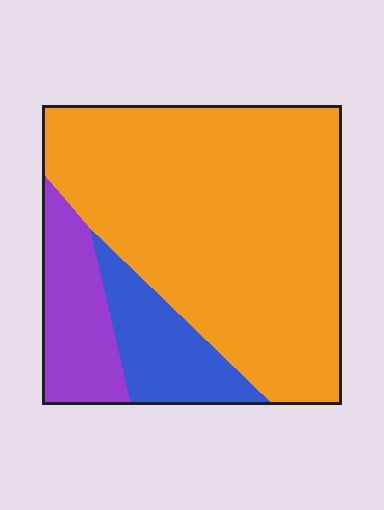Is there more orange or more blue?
Orange.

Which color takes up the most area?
Orange, at roughly 70%.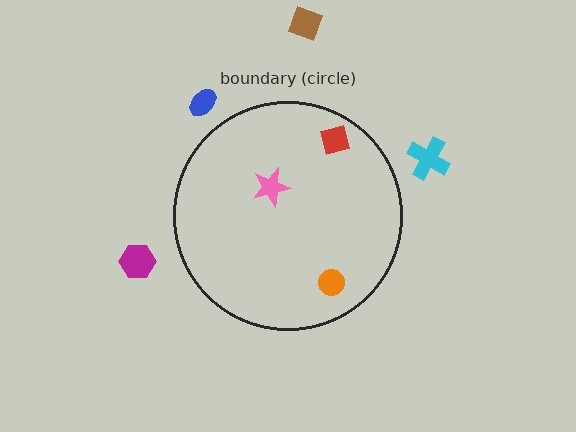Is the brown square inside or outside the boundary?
Outside.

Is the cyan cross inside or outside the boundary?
Outside.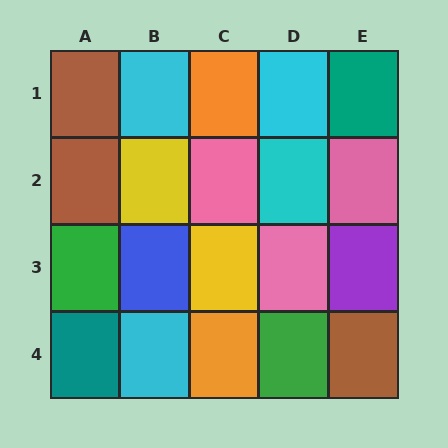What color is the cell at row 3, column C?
Yellow.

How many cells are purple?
1 cell is purple.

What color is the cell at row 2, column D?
Cyan.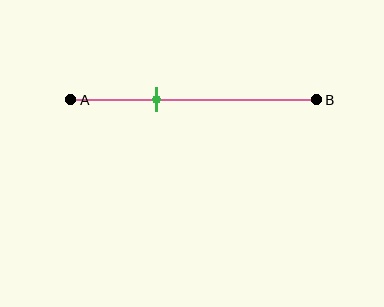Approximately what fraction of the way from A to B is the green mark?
The green mark is approximately 35% of the way from A to B.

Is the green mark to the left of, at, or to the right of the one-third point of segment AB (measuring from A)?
The green mark is approximately at the one-third point of segment AB.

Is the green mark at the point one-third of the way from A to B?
Yes, the mark is approximately at the one-third point.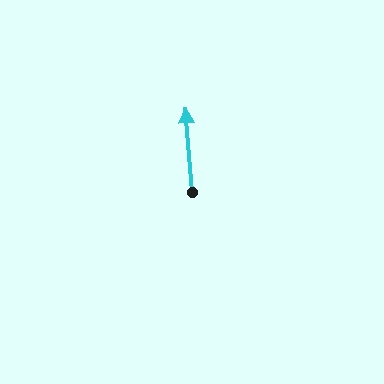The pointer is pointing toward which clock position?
Roughly 12 o'clock.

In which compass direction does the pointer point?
North.